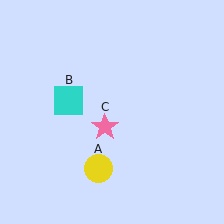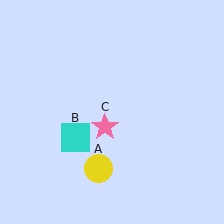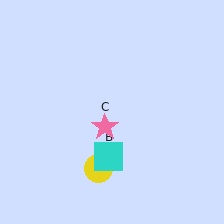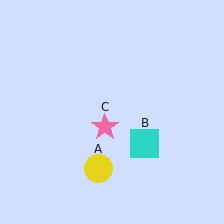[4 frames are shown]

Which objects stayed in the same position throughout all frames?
Yellow circle (object A) and pink star (object C) remained stationary.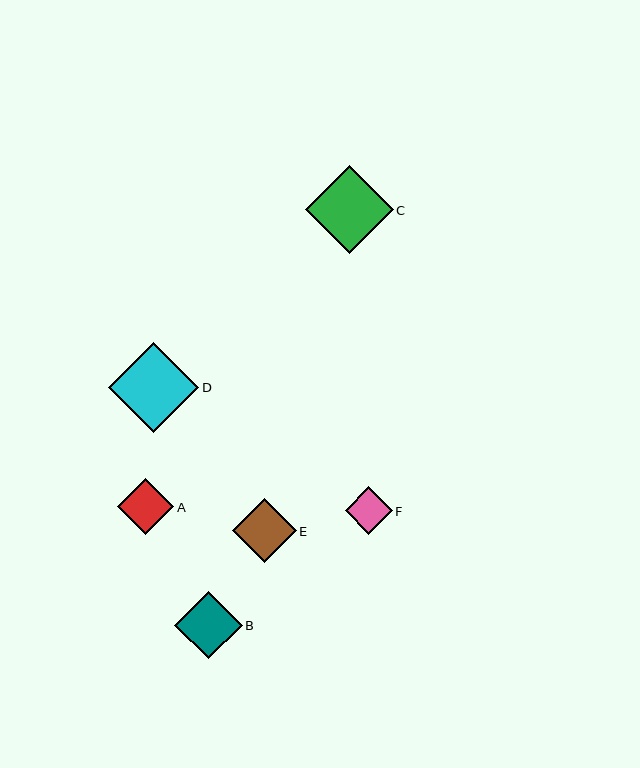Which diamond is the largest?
Diamond D is the largest with a size of approximately 90 pixels.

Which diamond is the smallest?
Diamond F is the smallest with a size of approximately 47 pixels.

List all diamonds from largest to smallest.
From largest to smallest: D, C, B, E, A, F.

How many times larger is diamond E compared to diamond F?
Diamond E is approximately 1.4 times the size of diamond F.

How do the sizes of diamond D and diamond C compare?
Diamond D and diamond C are approximately the same size.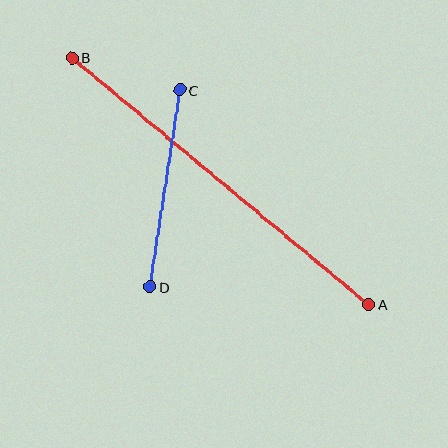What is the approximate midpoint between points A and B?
The midpoint is at approximately (220, 181) pixels.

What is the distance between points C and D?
The distance is approximately 199 pixels.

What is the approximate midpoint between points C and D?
The midpoint is at approximately (165, 188) pixels.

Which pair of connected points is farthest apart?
Points A and B are farthest apart.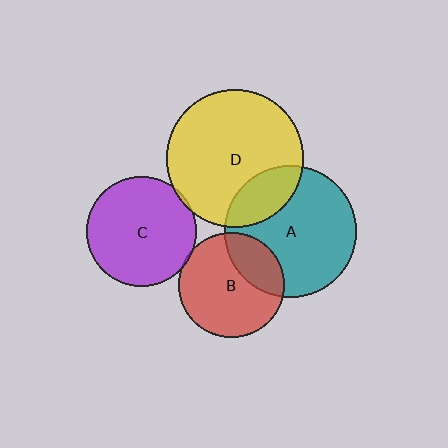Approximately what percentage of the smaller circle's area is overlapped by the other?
Approximately 20%.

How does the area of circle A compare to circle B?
Approximately 1.6 times.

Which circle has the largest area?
Circle D (yellow).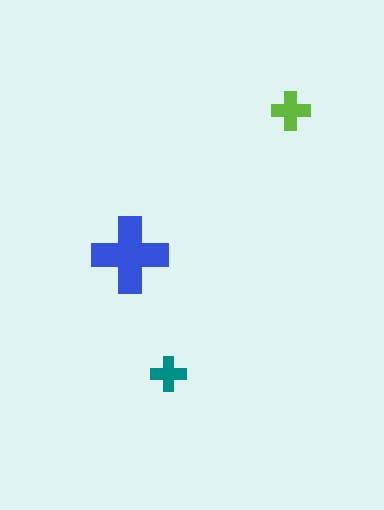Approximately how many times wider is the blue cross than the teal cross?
About 2 times wider.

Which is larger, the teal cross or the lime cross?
The lime one.